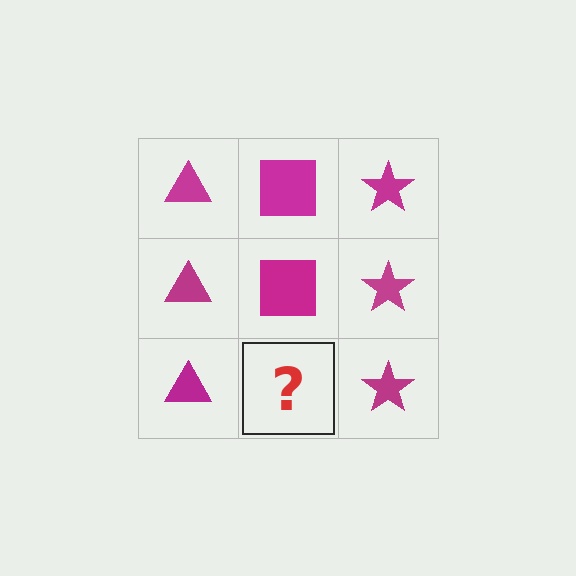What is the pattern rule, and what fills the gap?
The rule is that each column has a consistent shape. The gap should be filled with a magenta square.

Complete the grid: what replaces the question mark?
The question mark should be replaced with a magenta square.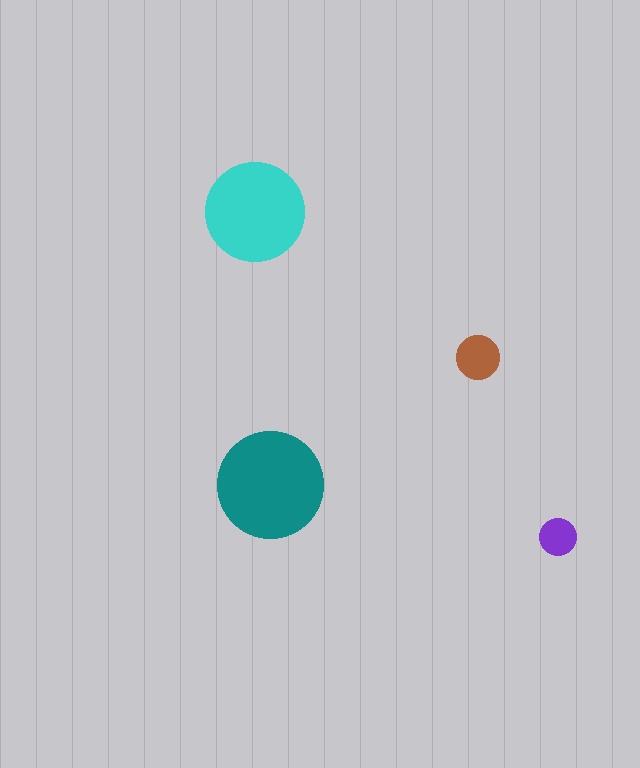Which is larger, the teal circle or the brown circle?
The teal one.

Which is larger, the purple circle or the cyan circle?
The cyan one.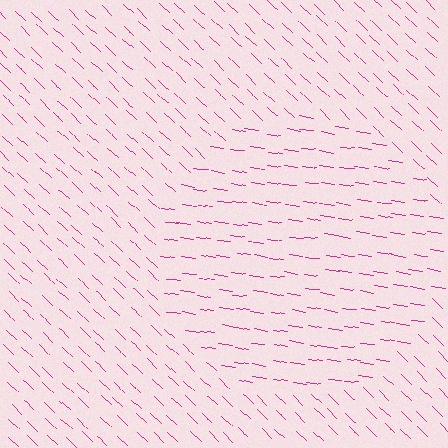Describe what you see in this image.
The image is filled with small magenta line segments. A circle region in the image has lines oriented differently from the surrounding lines, creating a visible texture boundary.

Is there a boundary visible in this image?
Yes, there is a texture boundary formed by a change in line orientation.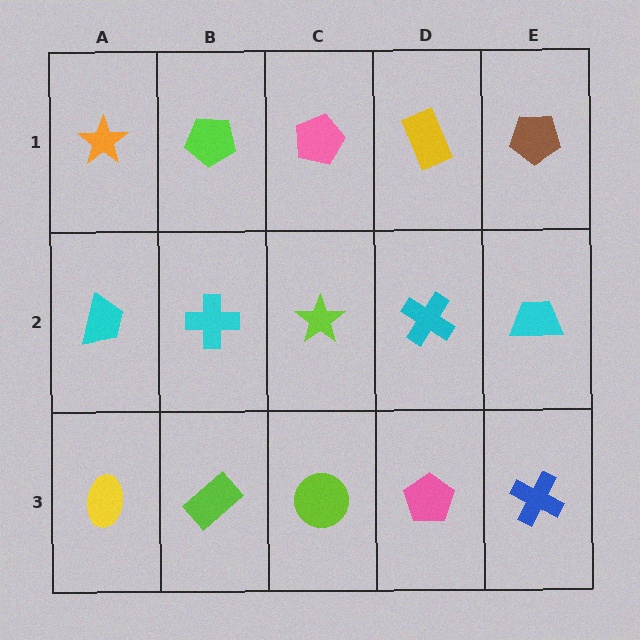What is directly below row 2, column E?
A blue cross.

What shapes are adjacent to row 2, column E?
A brown pentagon (row 1, column E), a blue cross (row 3, column E), a cyan cross (row 2, column D).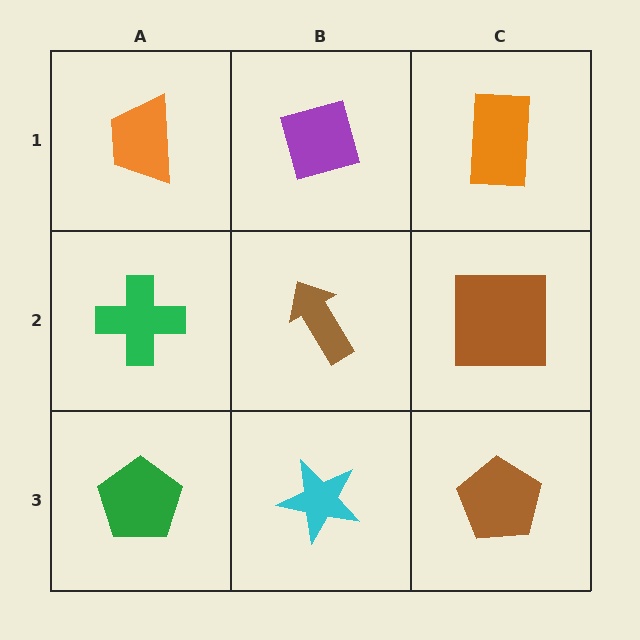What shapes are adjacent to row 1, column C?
A brown square (row 2, column C), a purple diamond (row 1, column B).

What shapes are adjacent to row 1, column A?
A green cross (row 2, column A), a purple diamond (row 1, column B).